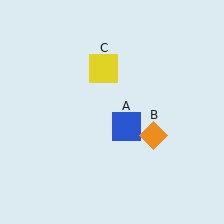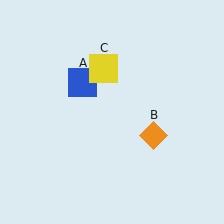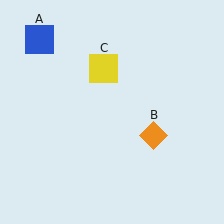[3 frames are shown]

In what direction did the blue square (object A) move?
The blue square (object A) moved up and to the left.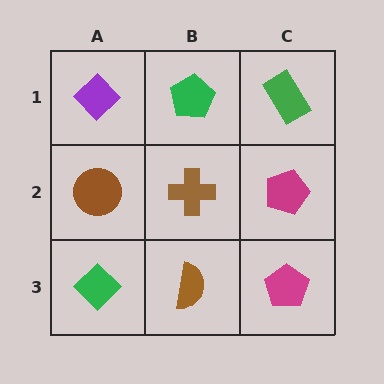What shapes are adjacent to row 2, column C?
A green rectangle (row 1, column C), a magenta pentagon (row 3, column C), a brown cross (row 2, column B).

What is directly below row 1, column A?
A brown circle.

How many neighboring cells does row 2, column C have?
3.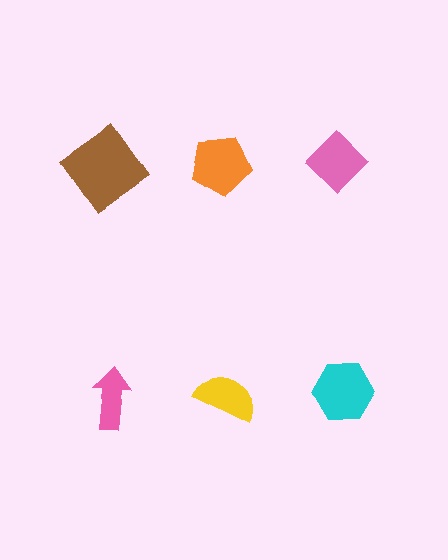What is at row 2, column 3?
A cyan hexagon.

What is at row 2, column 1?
A pink arrow.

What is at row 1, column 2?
An orange pentagon.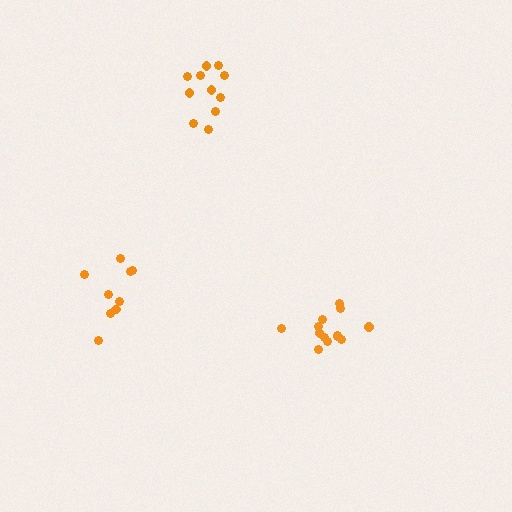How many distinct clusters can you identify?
There are 3 distinct clusters.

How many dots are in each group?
Group 1: 11 dots, Group 2: 13 dots, Group 3: 9 dots (33 total).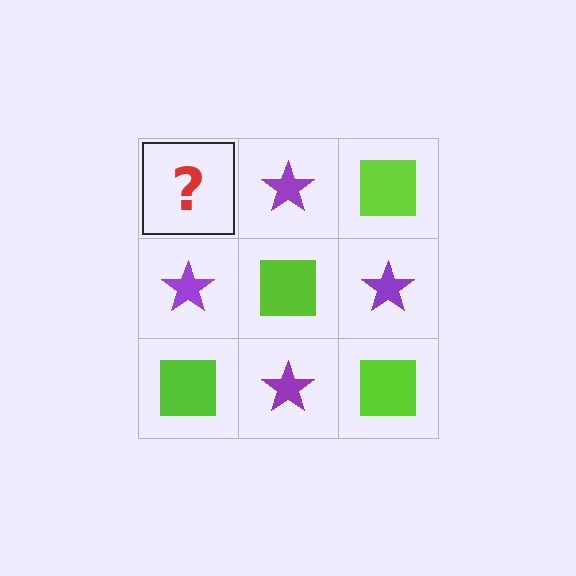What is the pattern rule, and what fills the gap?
The rule is that it alternates lime square and purple star in a checkerboard pattern. The gap should be filled with a lime square.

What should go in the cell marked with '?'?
The missing cell should contain a lime square.